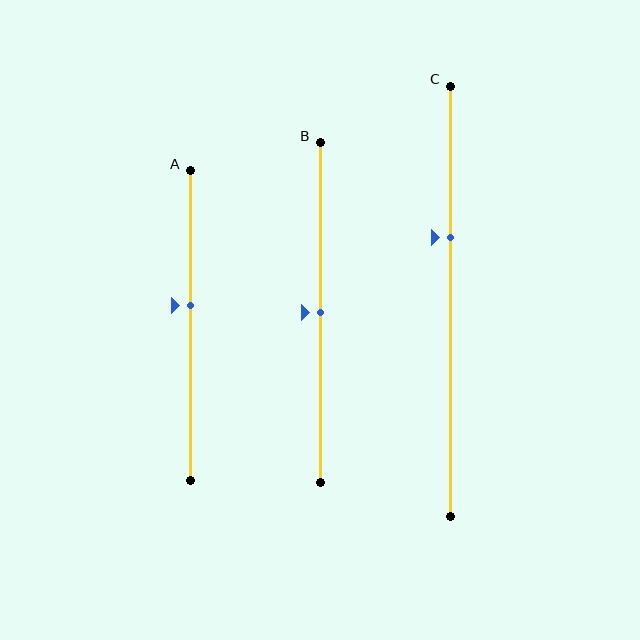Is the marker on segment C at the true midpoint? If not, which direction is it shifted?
No, the marker on segment C is shifted upward by about 15% of the segment length.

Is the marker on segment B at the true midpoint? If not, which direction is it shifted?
Yes, the marker on segment B is at the true midpoint.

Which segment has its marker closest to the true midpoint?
Segment B has its marker closest to the true midpoint.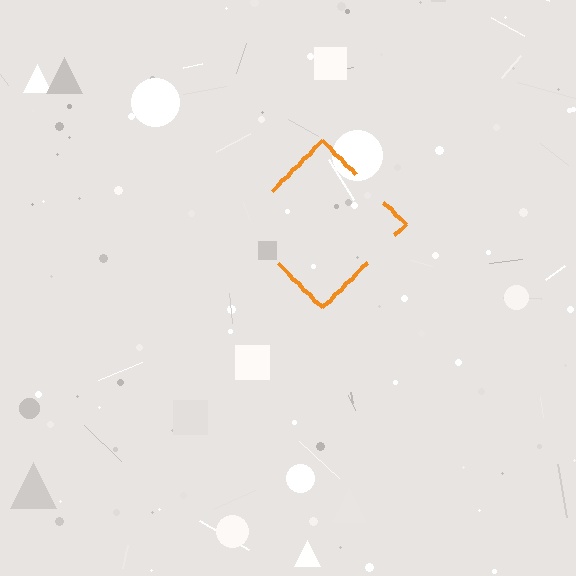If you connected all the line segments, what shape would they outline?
They would outline a diamond.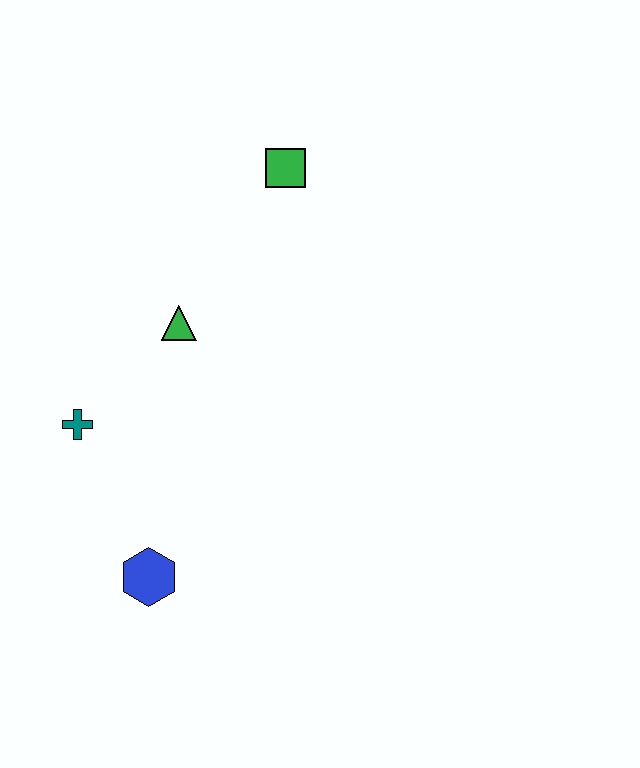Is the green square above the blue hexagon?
Yes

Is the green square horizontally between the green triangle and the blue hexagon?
No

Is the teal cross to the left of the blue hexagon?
Yes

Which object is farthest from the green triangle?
The blue hexagon is farthest from the green triangle.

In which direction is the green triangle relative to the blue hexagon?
The green triangle is above the blue hexagon.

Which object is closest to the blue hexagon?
The teal cross is closest to the blue hexagon.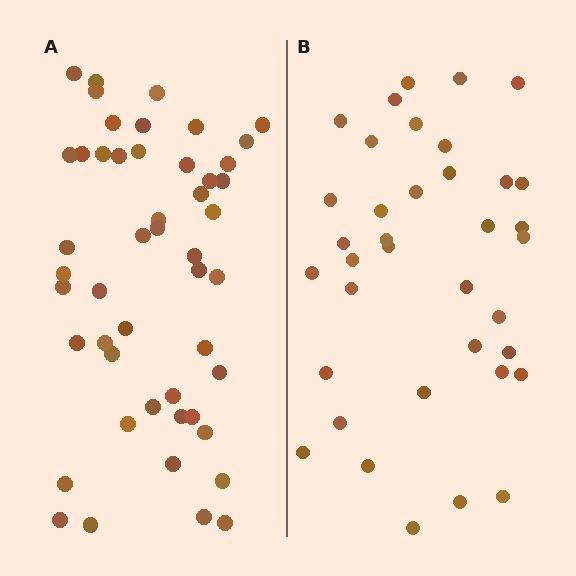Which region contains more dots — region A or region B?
Region A (the left region) has more dots.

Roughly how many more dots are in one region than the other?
Region A has roughly 12 or so more dots than region B.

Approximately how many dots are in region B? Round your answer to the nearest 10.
About 40 dots. (The exact count is 37, which rounds to 40.)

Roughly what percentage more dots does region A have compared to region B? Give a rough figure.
About 30% more.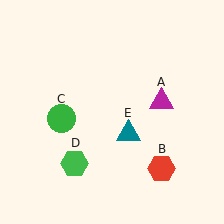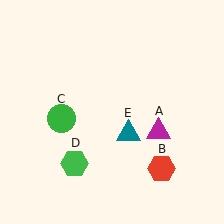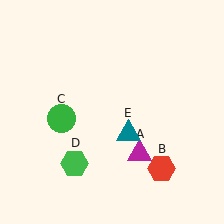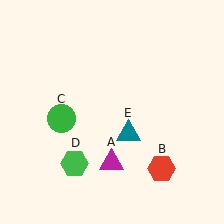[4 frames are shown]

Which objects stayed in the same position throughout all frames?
Red hexagon (object B) and green circle (object C) and green hexagon (object D) and teal triangle (object E) remained stationary.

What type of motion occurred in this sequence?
The magenta triangle (object A) rotated clockwise around the center of the scene.